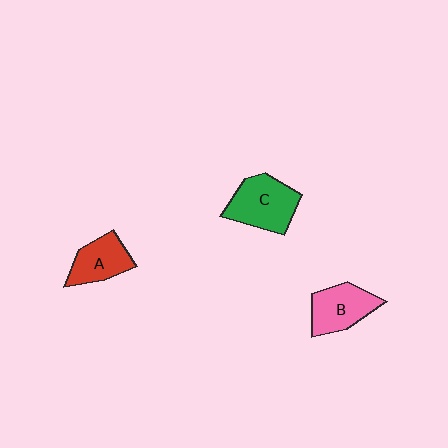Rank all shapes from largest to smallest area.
From largest to smallest: C (green), B (pink), A (red).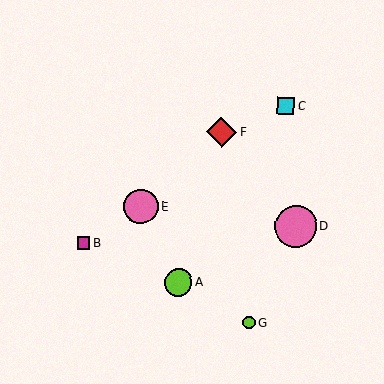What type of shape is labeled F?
Shape F is a red diamond.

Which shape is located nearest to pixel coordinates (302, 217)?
The pink circle (labeled D) at (296, 226) is nearest to that location.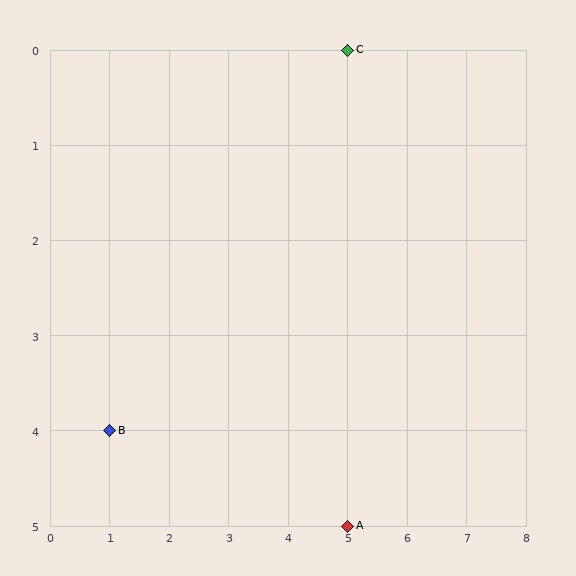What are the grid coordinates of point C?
Point C is at grid coordinates (5, 0).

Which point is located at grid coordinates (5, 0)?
Point C is at (5, 0).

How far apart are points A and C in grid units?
Points A and C are 5 rows apart.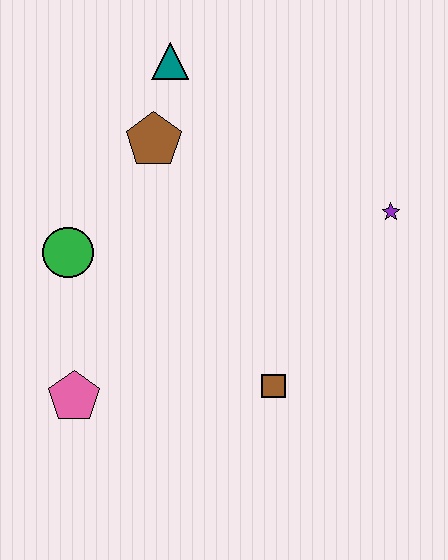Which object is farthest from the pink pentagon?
The purple star is farthest from the pink pentagon.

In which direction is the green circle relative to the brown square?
The green circle is to the left of the brown square.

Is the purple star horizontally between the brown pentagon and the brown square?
No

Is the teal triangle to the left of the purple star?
Yes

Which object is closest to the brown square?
The pink pentagon is closest to the brown square.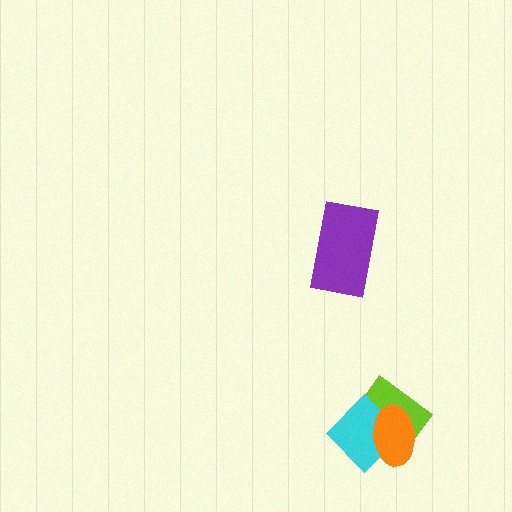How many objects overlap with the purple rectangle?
0 objects overlap with the purple rectangle.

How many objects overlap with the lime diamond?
2 objects overlap with the lime diamond.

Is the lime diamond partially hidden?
Yes, it is partially covered by another shape.